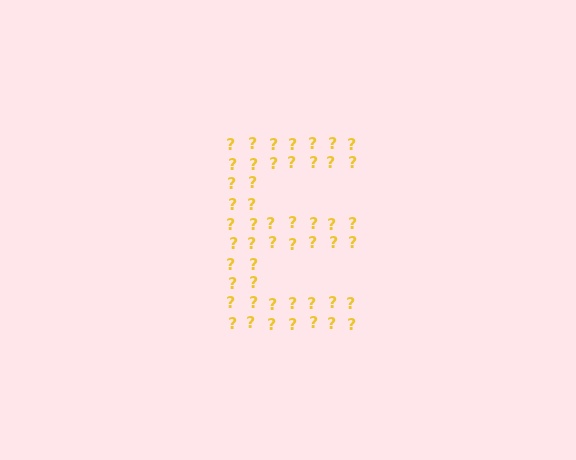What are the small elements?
The small elements are question marks.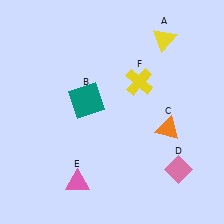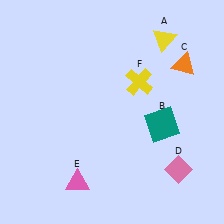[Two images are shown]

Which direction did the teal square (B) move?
The teal square (B) moved right.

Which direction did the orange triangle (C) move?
The orange triangle (C) moved up.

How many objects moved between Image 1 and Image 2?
2 objects moved between the two images.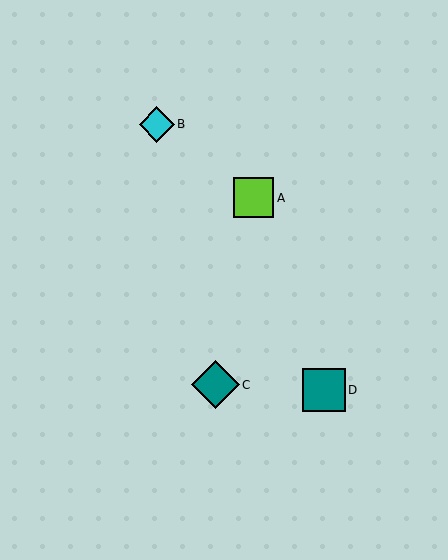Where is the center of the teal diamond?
The center of the teal diamond is at (215, 385).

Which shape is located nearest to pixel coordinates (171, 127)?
The cyan diamond (labeled B) at (157, 124) is nearest to that location.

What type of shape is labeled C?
Shape C is a teal diamond.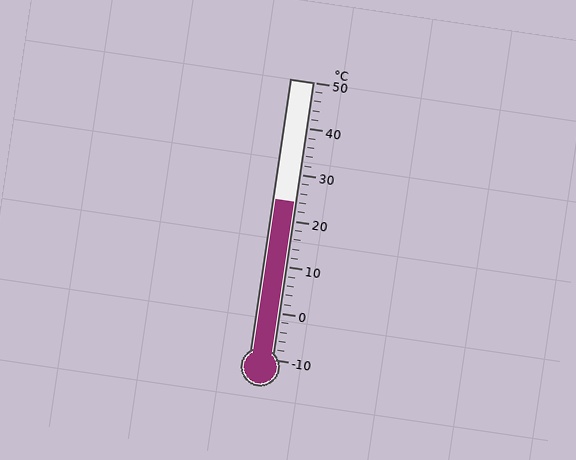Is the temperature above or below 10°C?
The temperature is above 10°C.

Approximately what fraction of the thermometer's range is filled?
The thermometer is filled to approximately 55% of its range.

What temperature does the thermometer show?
The thermometer shows approximately 24°C.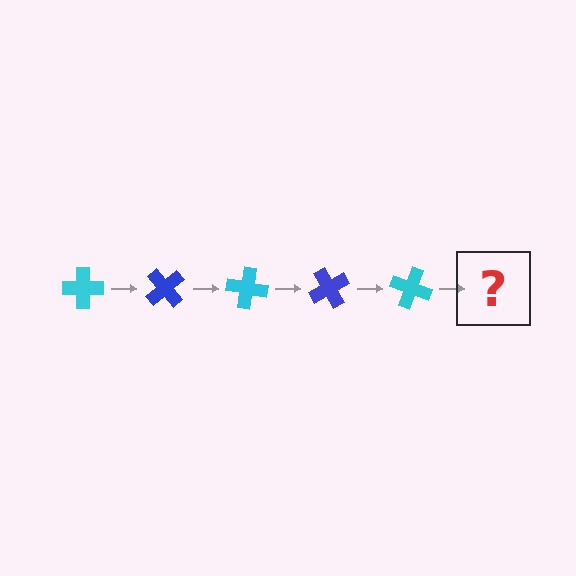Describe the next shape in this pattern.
It should be a blue cross, rotated 250 degrees from the start.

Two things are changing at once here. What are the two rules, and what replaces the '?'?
The two rules are that it rotates 50 degrees each step and the color cycles through cyan and blue. The '?' should be a blue cross, rotated 250 degrees from the start.